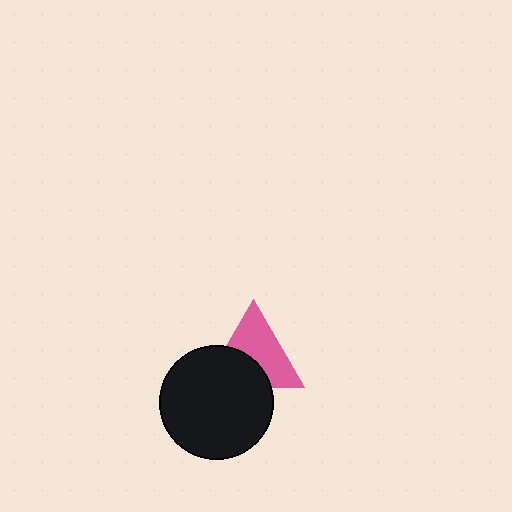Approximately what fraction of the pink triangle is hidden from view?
Roughly 40% of the pink triangle is hidden behind the black circle.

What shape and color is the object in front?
The object in front is a black circle.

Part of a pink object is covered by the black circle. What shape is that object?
It is a triangle.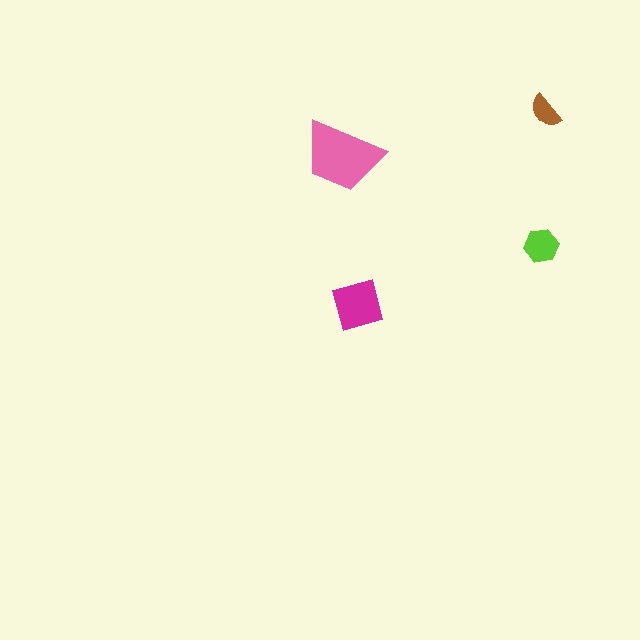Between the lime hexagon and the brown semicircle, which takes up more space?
The lime hexagon.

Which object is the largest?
The pink trapezoid.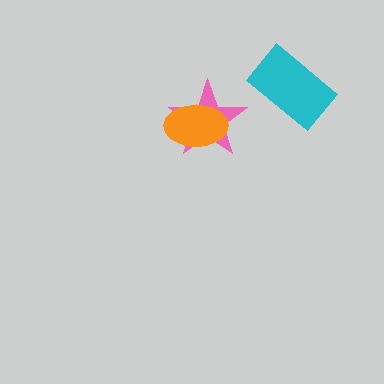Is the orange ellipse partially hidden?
No, no other shape covers it.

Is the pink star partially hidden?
Yes, it is partially covered by another shape.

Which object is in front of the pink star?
The orange ellipse is in front of the pink star.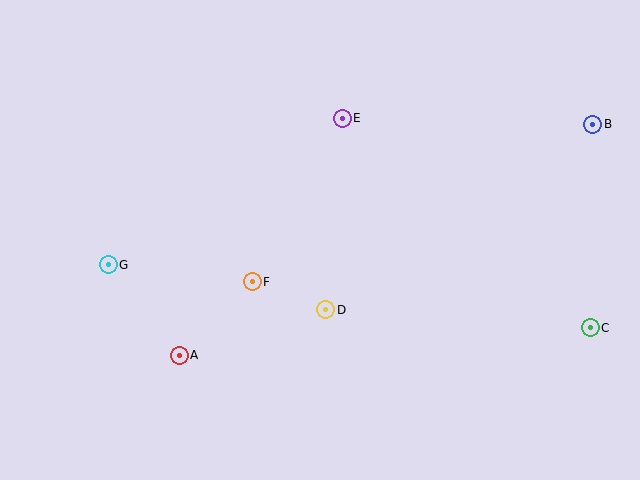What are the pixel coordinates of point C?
Point C is at (590, 328).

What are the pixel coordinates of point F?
Point F is at (252, 282).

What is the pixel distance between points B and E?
The distance between B and E is 250 pixels.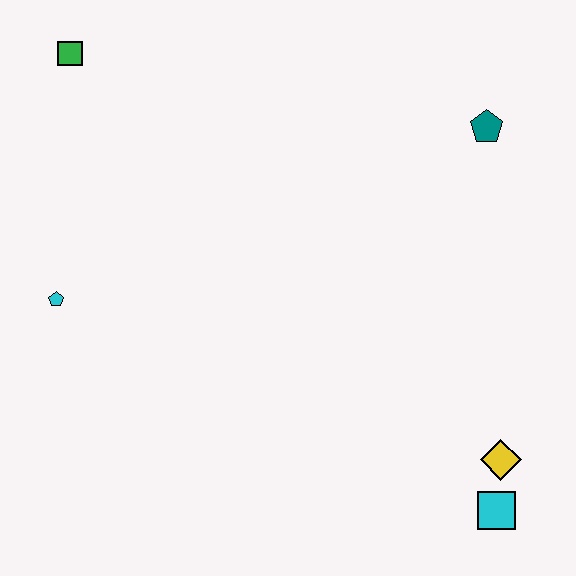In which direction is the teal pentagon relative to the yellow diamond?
The teal pentagon is above the yellow diamond.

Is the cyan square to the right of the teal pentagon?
Yes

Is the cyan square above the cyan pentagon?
No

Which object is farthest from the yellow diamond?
The green square is farthest from the yellow diamond.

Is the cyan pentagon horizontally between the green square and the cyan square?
No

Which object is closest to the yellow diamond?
The cyan square is closest to the yellow diamond.